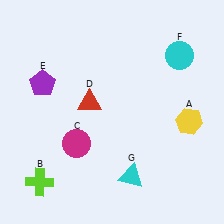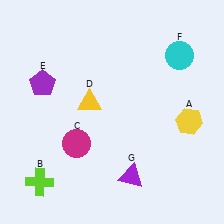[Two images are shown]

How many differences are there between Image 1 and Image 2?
There are 2 differences between the two images.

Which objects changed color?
D changed from red to yellow. G changed from cyan to purple.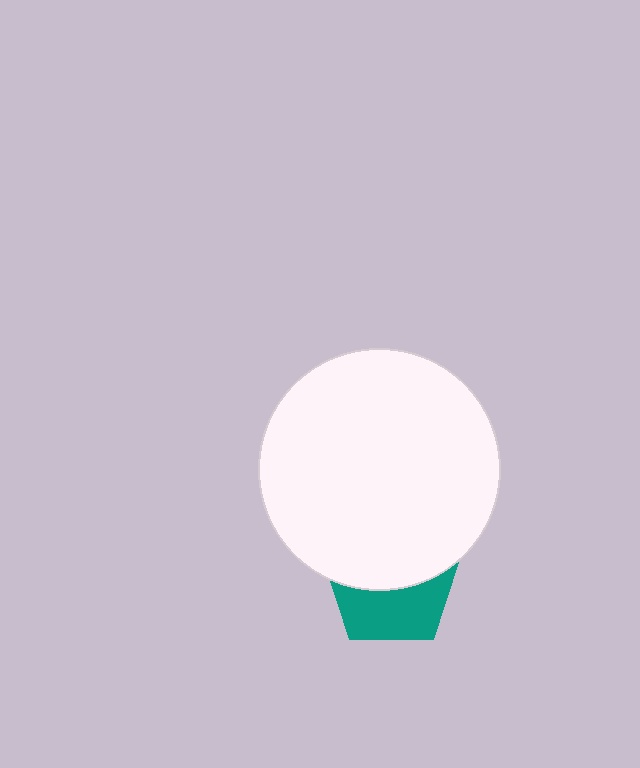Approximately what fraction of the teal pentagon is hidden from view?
Roughly 54% of the teal pentagon is hidden behind the white circle.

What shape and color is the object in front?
The object in front is a white circle.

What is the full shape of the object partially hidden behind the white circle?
The partially hidden object is a teal pentagon.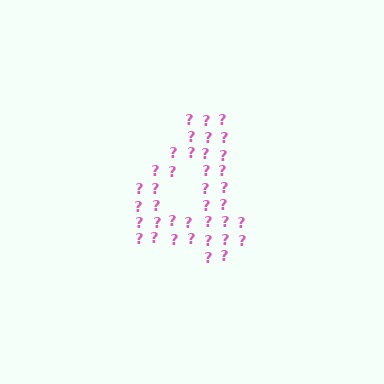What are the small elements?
The small elements are question marks.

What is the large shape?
The large shape is the digit 4.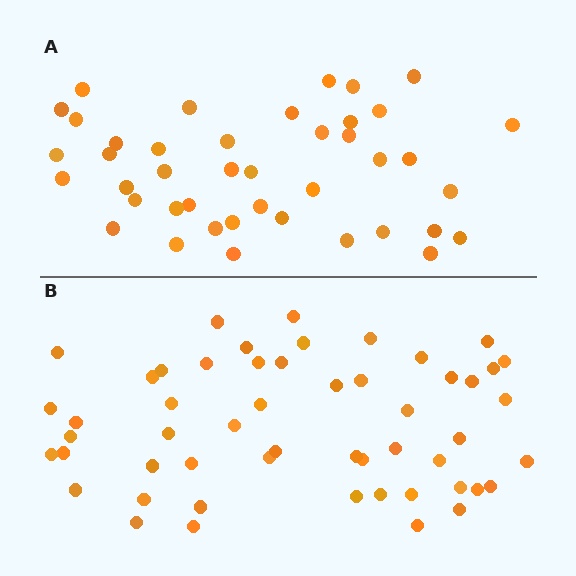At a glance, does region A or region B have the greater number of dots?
Region B (the bottom region) has more dots.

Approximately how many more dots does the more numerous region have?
Region B has roughly 12 or so more dots than region A.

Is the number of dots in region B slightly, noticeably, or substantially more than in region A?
Region B has noticeably more, but not dramatically so. The ratio is roughly 1.3 to 1.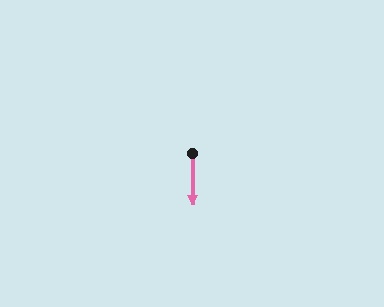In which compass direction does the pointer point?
South.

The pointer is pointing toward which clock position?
Roughly 6 o'clock.